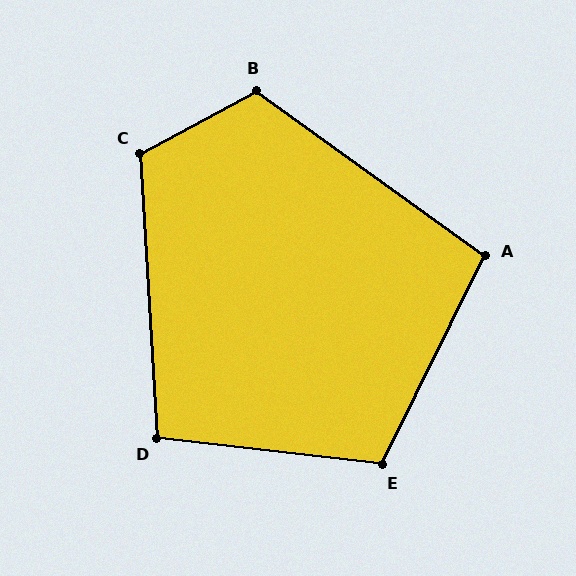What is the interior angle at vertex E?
Approximately 110 degrees (obtuse).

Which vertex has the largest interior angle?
B, at approximately 116 degrees.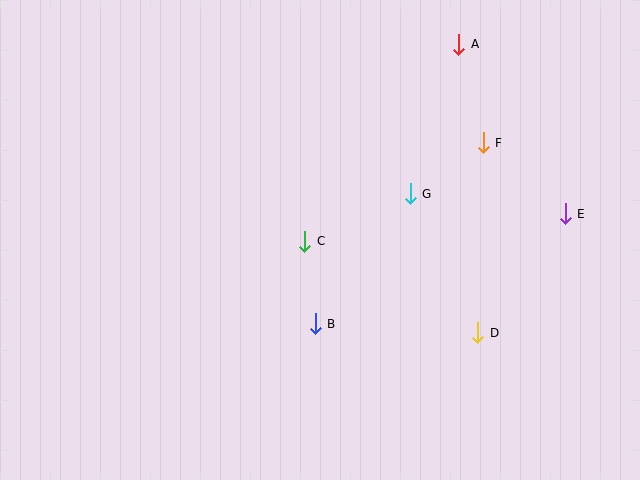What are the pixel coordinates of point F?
Point F is at (483, 143).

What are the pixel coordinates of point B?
Point B is at (315, 324).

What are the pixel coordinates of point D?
Point D is at (478, 333).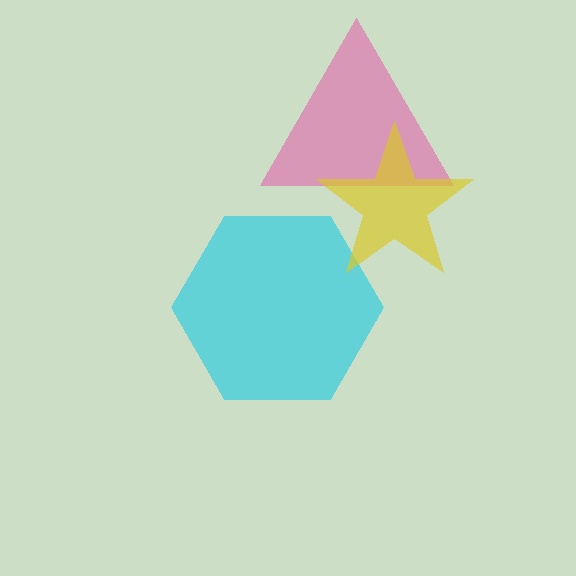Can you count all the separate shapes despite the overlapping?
Yes, there are 3 separate shapes.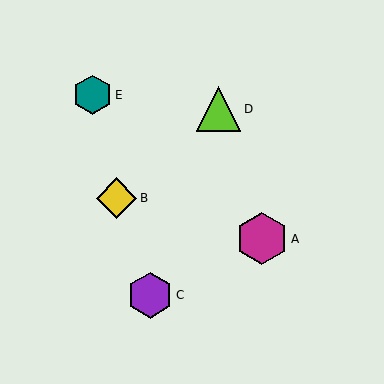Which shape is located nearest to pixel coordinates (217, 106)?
The lime triangle (labeled D) at (218, 109) is nearest to that location.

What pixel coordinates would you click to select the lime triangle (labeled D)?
Click at (218, 109) to select the lime triangle D.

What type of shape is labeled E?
Shape E is a teal hexagon.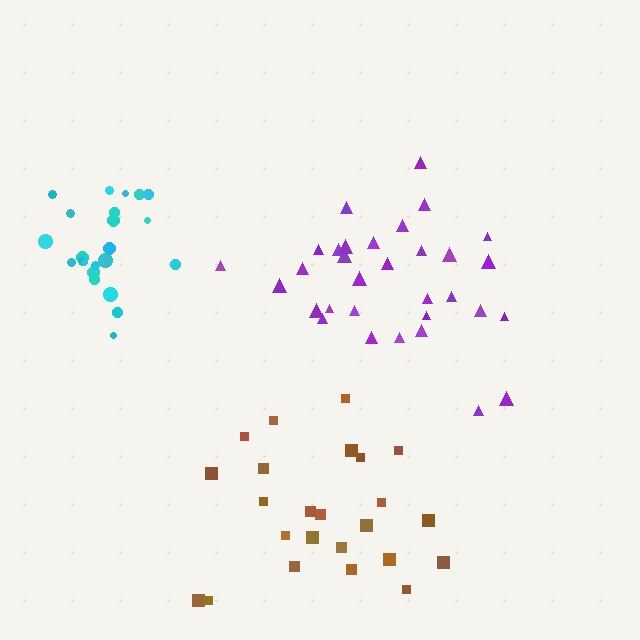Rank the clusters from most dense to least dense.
cyan, purple, brown.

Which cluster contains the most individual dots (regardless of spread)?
Purple (32).